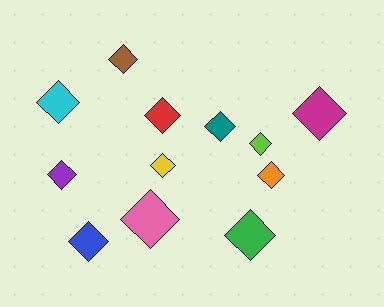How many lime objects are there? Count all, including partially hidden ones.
There is 1 lime object.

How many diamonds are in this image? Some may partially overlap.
There are 12 diamonds.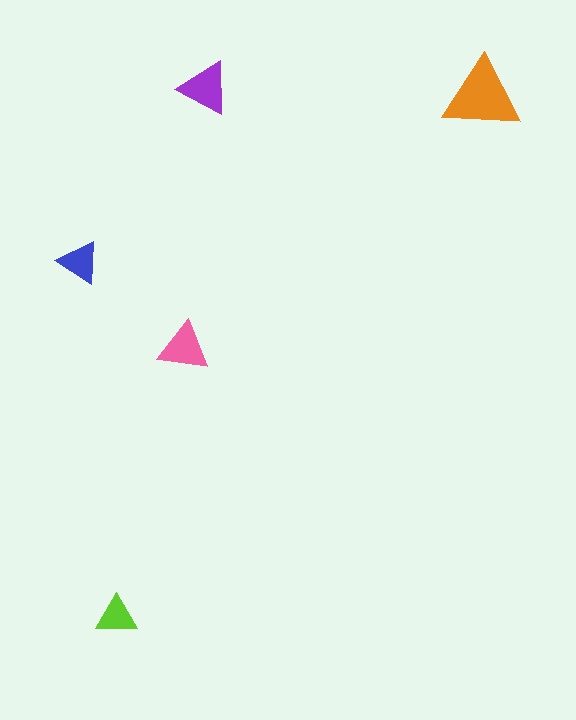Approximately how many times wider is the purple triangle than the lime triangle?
About 1.5 times wider.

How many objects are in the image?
There are 5 objects in the image.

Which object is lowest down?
The lime triangle is bottommost.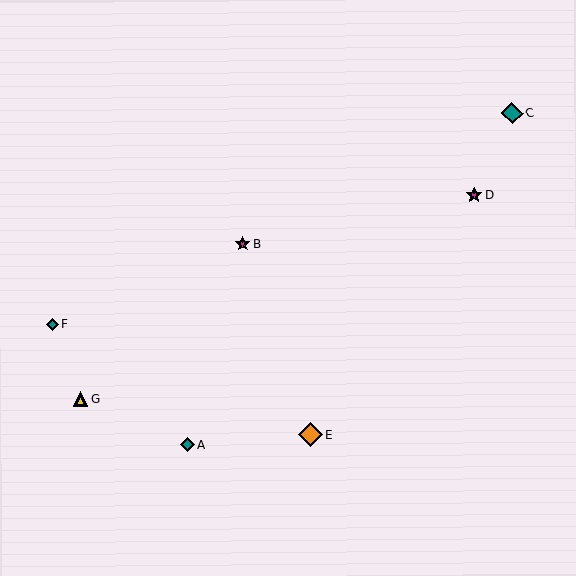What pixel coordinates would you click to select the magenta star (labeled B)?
Click at (242, 244) to select the magenta star B.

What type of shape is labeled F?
Shape F is a teal diamond.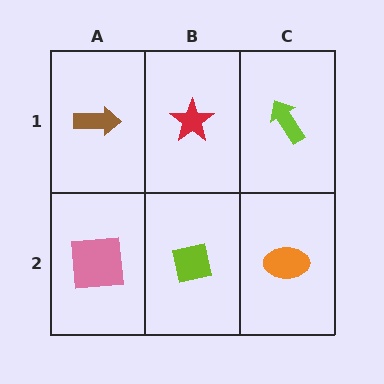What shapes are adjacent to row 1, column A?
A pink square (row 2, column A), a red star (row 1, column B).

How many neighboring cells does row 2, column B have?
3.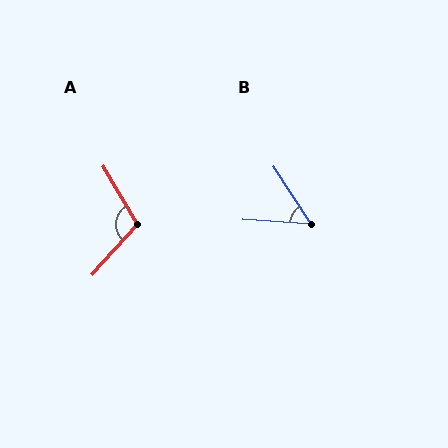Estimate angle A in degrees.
Approximately 107 degrees.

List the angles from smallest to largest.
B (53°), A (107°).